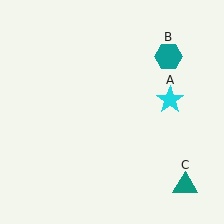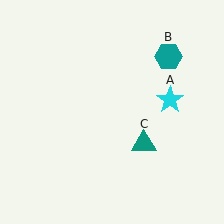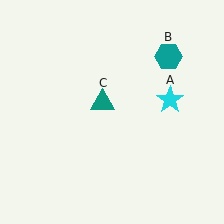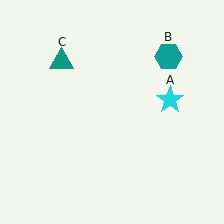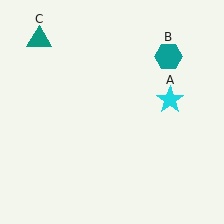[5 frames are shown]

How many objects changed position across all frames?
1 object changed position: teal triangle (object C).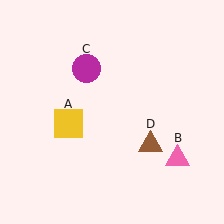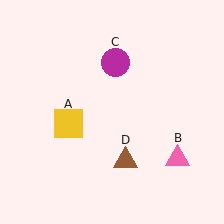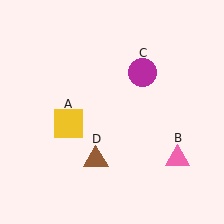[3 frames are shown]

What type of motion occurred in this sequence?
The magenta circle (object C), brown triangle (object D) rotated clockwise around the center of the scene.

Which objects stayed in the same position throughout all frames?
Yellow square (object A) and pink triangle (object B) remained stationary.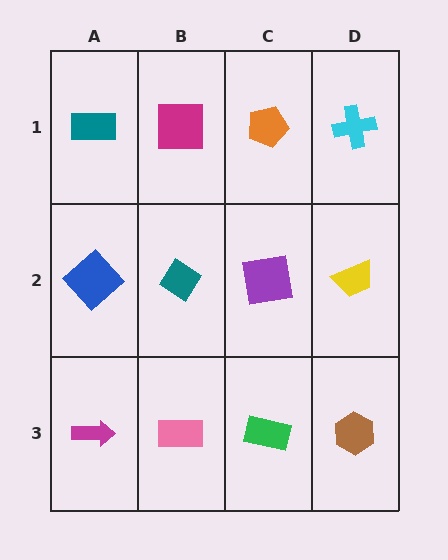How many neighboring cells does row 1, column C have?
3.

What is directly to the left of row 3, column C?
A pink rectangle.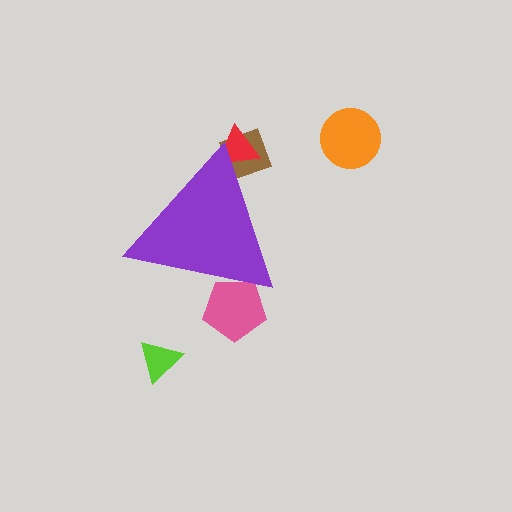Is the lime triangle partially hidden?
No, the lime triangle is fully visible.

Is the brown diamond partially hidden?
Yes, the brown diamond is partially hidden behind the purple triangle.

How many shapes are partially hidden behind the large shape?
3 shapes are partially hidden.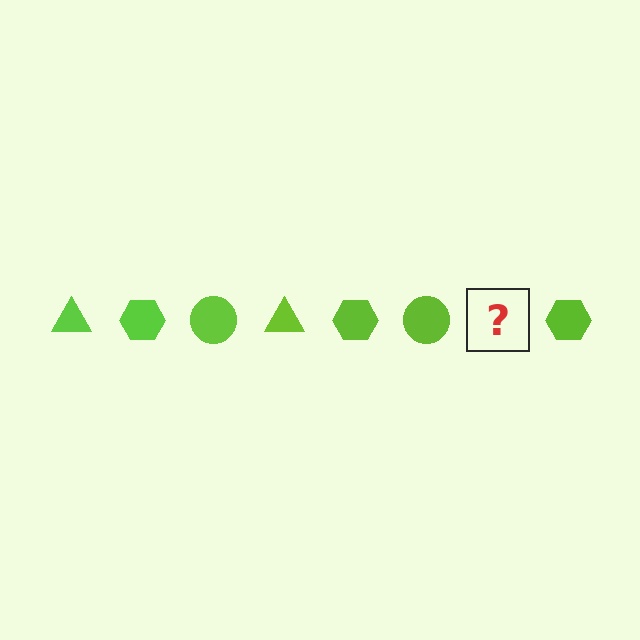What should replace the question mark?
The question mark should be replaced with a lime triangle.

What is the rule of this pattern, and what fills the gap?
The rule is that the pattern cycles through triangle, hexagon, circle shapes in lime. The gap should be filled with a lime triangle.